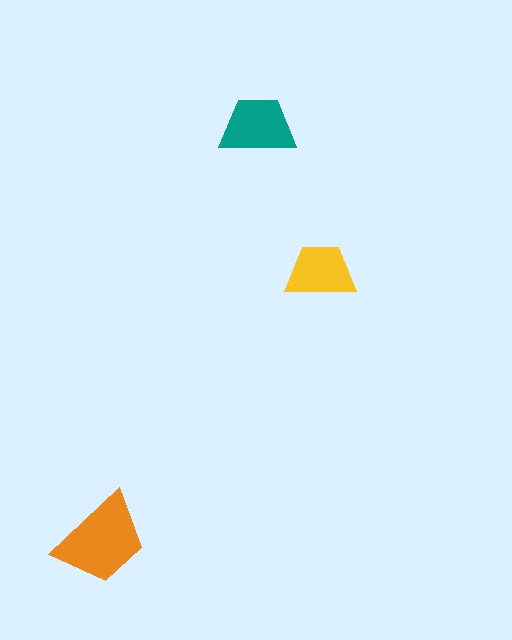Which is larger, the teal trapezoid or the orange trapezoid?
The orange one.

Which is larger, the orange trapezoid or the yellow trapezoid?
The orange one.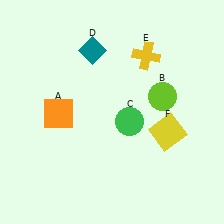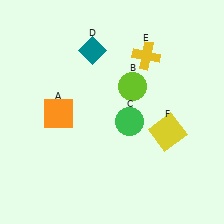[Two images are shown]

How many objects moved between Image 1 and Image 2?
1 object moved between the two images.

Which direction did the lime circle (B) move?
The lime circle (B) moved left.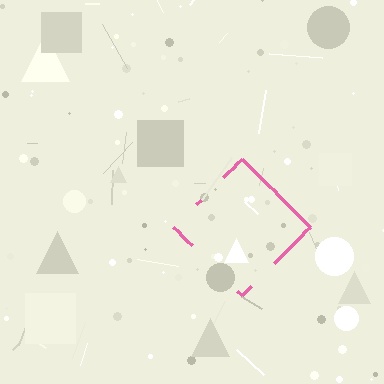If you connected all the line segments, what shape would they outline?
They would outline a diamond.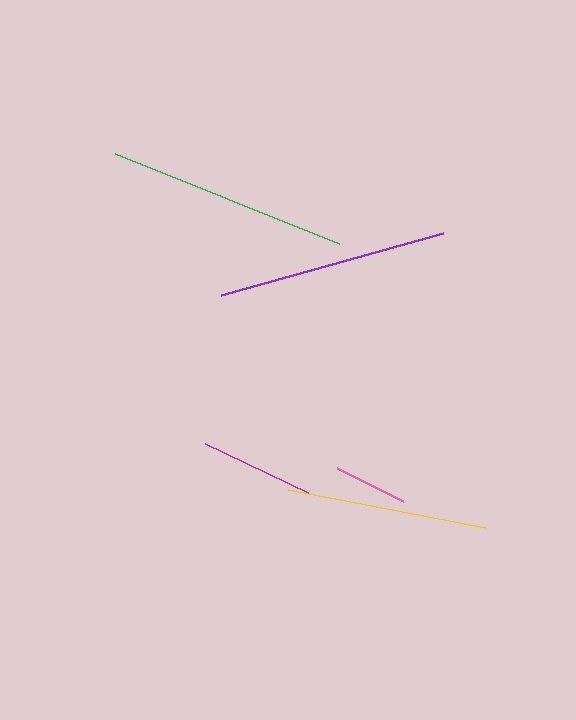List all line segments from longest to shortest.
From longest to shortest: green, purple, yellow, magenta, pink.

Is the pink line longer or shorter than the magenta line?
The magenta line is longer than the pink line.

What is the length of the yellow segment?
The yellow segment is approximately 200 pixels long.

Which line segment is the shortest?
The pink line is the shortest at approximately 74 pixels.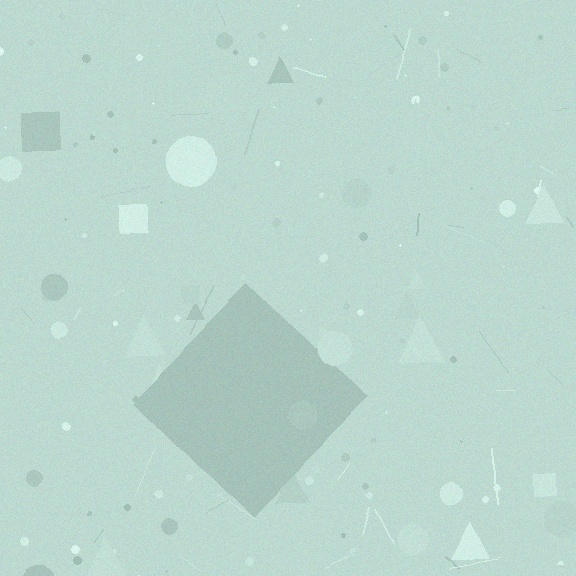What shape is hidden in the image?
A diamond is hidden in the image.